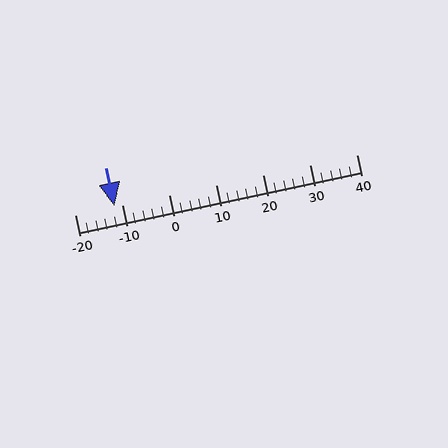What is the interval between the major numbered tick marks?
The major tick marks are spaced 10 units apart.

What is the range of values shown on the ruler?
The ruler shows values from -20 to 40.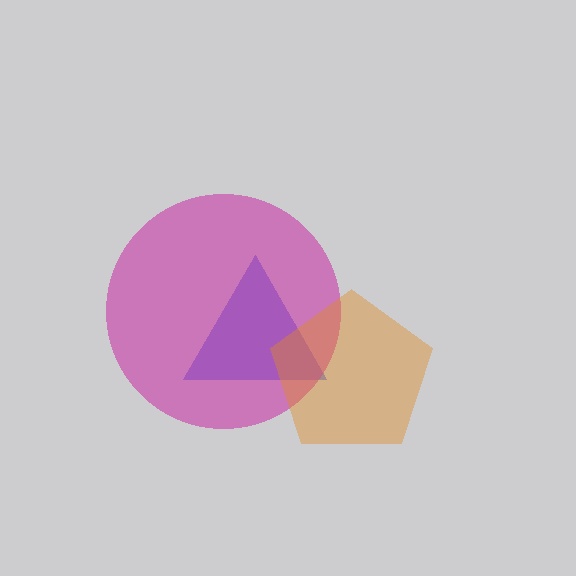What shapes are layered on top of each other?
The layered shapes are: a blue triangle, a magenta circle, an orange pentagon.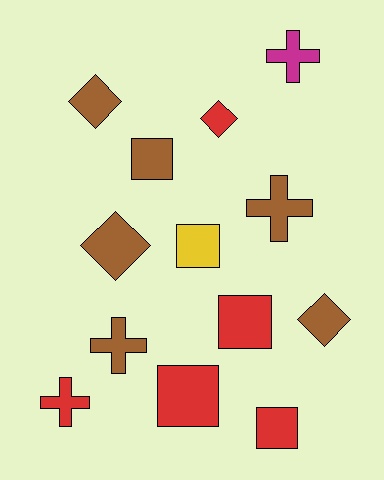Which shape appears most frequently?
Square, with 5 objects.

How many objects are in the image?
There are 13 objects.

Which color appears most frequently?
Brown, with 6 objects.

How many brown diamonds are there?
There are 3 brown diamonds.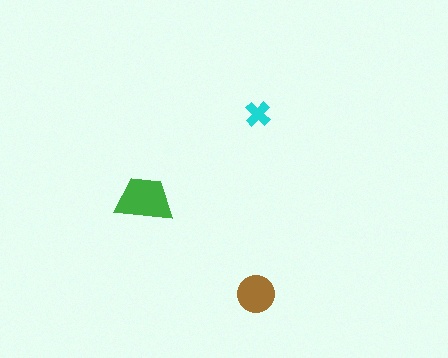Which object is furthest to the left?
The green trapezoid is leftmost.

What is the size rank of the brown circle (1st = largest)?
2nd.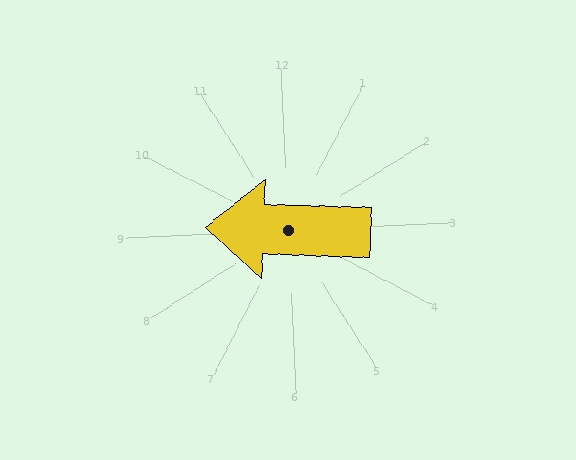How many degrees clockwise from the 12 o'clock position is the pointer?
Approximately 275 degrees.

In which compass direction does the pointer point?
West.